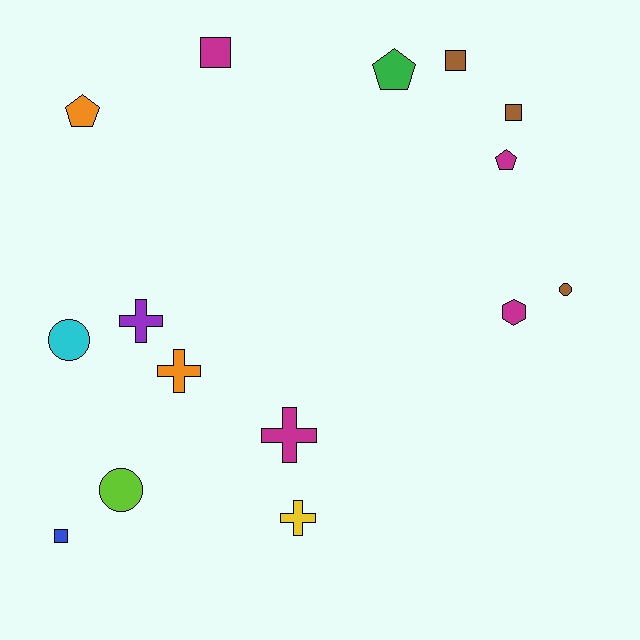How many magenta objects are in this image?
There are 4 magenta objects.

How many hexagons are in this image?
There is 1 hexagon.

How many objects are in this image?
There are 15 objects.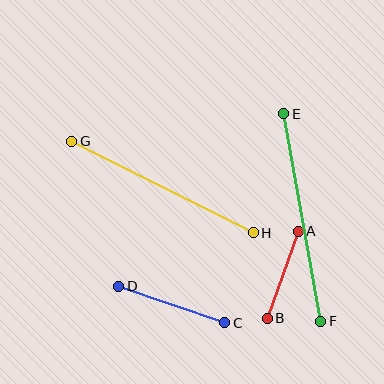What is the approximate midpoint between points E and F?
The midpoint is at approximately (302, 218) pixels.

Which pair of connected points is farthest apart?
Points E and F are farthest apart.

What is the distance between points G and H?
The distance is approximately 203 pixels.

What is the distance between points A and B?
The distance is approximately 93 pixels.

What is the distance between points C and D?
The distance is approximately 112 pixels.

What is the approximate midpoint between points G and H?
The midpoint is at approximately (163, 187) pixels.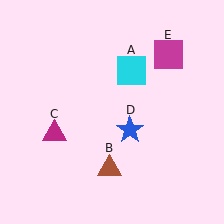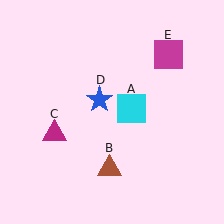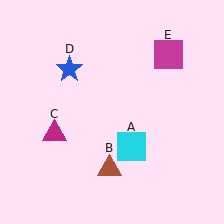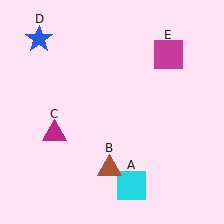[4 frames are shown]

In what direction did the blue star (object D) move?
The blue star (object D) moved up and to the left.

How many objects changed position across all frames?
2 objects changed position: cyan square (object A), blue star (object D).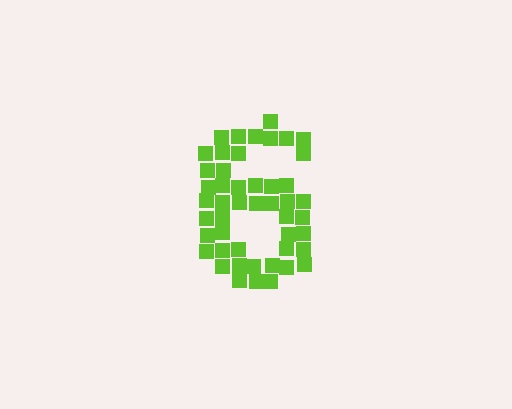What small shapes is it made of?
It is made of small squares.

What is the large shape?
The large shape is the digit 6.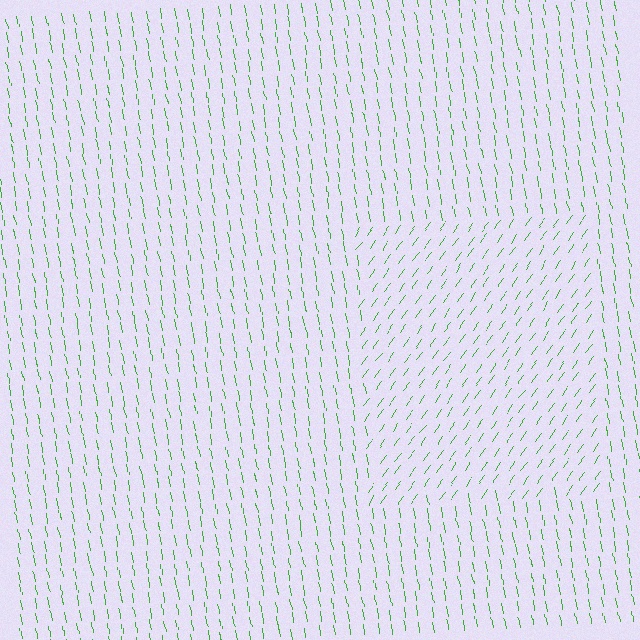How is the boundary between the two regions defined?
The boundary is defined purely by a change in line orientation (approximately 45 degrees difference). All lines are the same color and thickness.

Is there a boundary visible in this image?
Yes, there is a texture boundary formed by a change in line orientation.